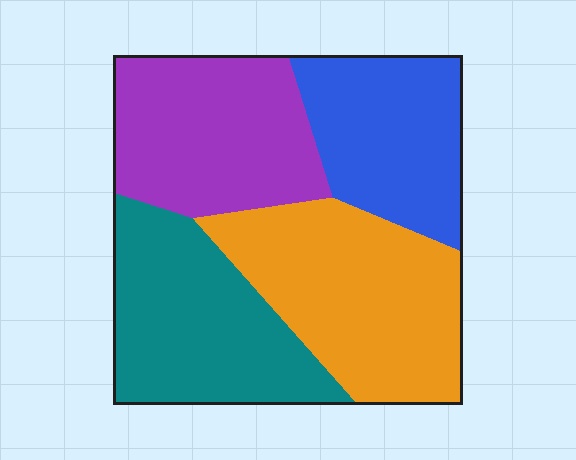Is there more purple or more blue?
Purple.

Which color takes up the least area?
Blue, at roughly 20%.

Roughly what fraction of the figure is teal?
Teal takes up about one quarter (1/4) of the figure.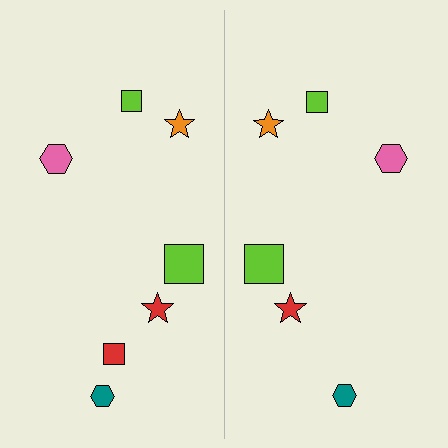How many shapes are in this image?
There are 13 shapes in this image.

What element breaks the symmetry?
A red square is missing from the right side.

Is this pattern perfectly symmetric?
No, the pattern is not perfectly symmetric. A red square is missing from the right side.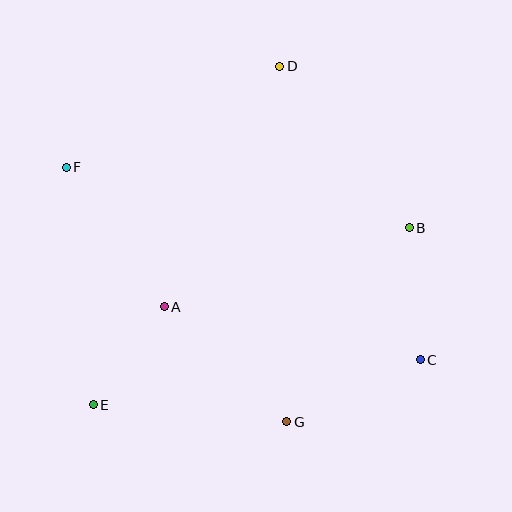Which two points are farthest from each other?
Points C and F are farthest from each other.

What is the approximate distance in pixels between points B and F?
The distance between B and F is approximately 349 pixels.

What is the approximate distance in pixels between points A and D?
The distance between A and D is approximately 267 pixels.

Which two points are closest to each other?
Points A and E are closest to each other.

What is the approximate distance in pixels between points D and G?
The distance between D and G is approximately 356 pixels.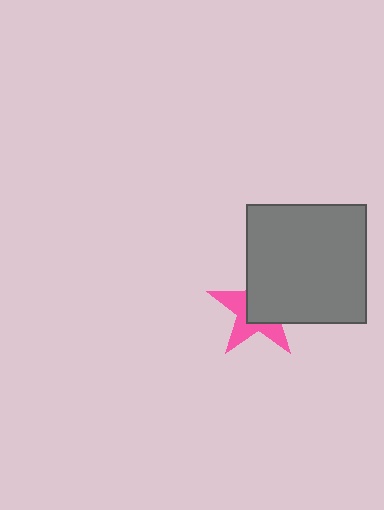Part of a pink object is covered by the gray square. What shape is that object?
It is a star.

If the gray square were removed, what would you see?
You would see the complete pink star.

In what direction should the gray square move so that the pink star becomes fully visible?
The gray square should move toward the upper-right. That is the shortest direction to clear the overlap and leave the pink star fully visible.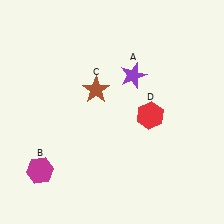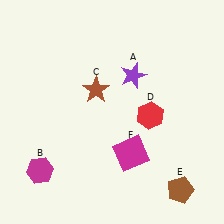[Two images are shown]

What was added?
A brown pentagon (E), a magenta square (F) were added in Image 2.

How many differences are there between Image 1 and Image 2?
There are 2 differences between the two images.